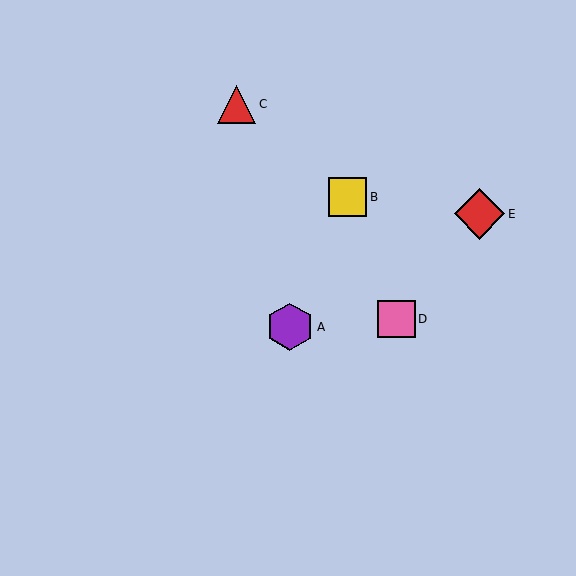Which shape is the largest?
The red diamond (labeled E) is the largest.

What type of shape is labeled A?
Shape A is a purple hexagon.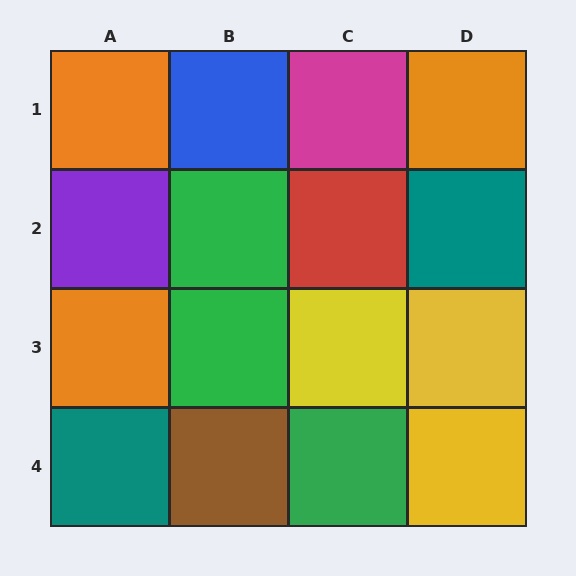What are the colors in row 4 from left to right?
Teal, brown, green, yellow.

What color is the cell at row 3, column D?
Yellow.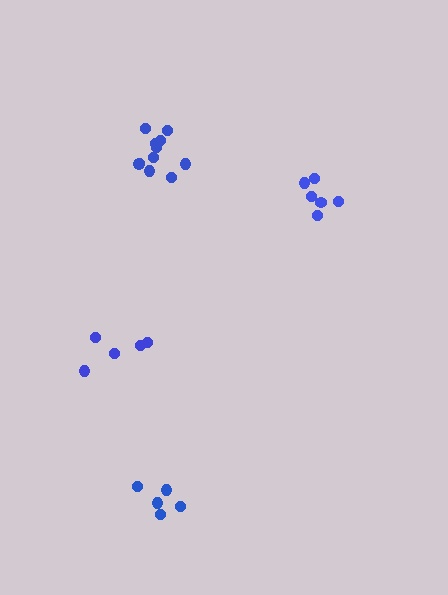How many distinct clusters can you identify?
There are 4 distinct clusters.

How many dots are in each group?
Group 1: 5 dots, Group 2: 5 dots, Group 3: 11 dots, Group 4: 6 dots (27 total).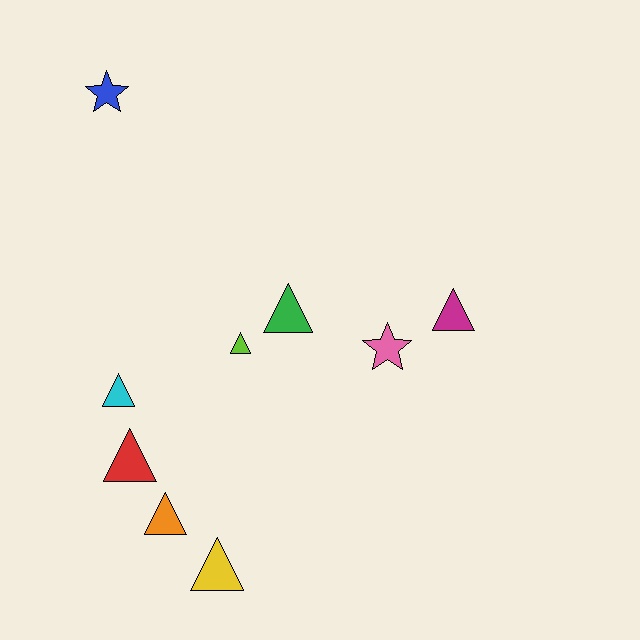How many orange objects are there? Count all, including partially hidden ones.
There is 1 orange object.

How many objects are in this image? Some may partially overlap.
There are 9 objects.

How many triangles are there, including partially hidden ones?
There are 7 triangles.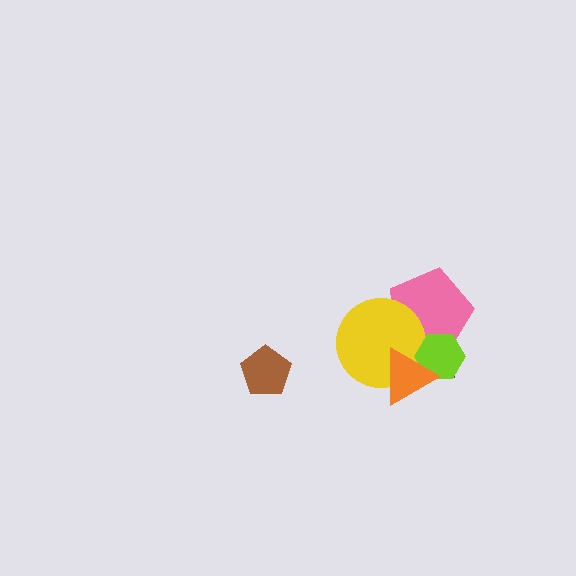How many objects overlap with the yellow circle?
4 objects overlap with the yellow circle.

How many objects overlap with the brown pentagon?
0 objects overlap with the brown pentagon.